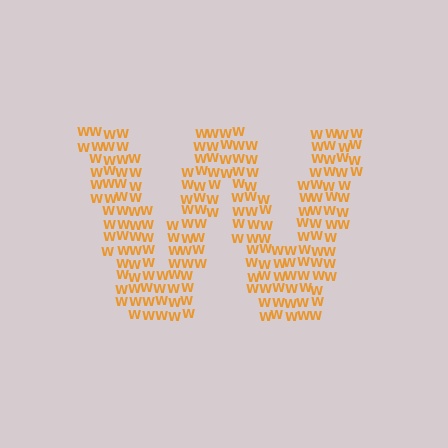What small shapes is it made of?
It is made of small letter W's.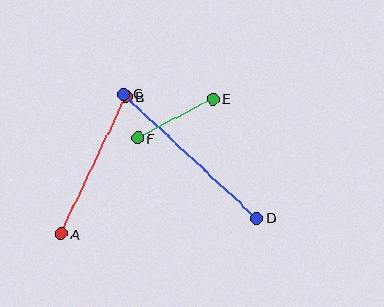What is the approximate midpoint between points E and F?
The midpoint is at approximately (175, 119) pixels.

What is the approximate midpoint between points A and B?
The midpoint is at approximately (94, 165) pixels.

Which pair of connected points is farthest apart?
Points C and D are farthest apart.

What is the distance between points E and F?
The distance is approximately 85 pixels.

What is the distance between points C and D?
The distance is approximately 182 pixels.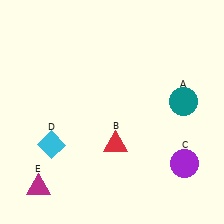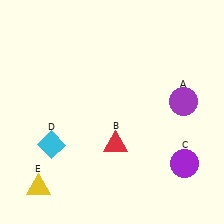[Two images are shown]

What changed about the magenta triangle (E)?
In Image 1, E is magenta. In Image 2, it changed to yellow.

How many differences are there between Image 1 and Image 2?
There are 2 differences between the two images.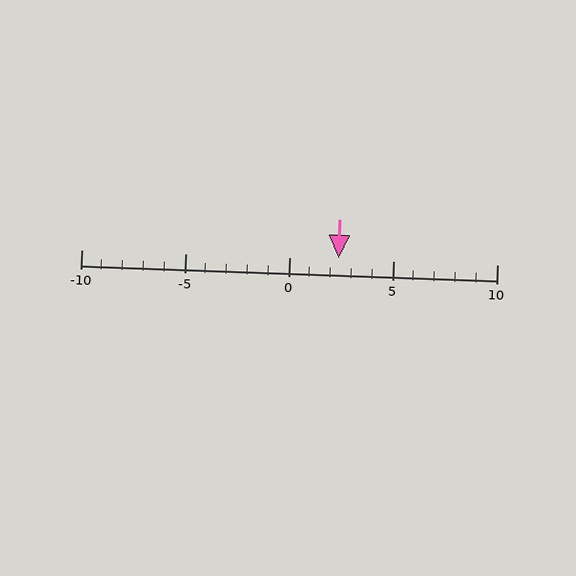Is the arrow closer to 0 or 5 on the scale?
The arrow is closer to 0.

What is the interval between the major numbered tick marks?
The major tick marks are spaced 5 units apart.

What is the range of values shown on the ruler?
The ruler shows values from -10 to 10.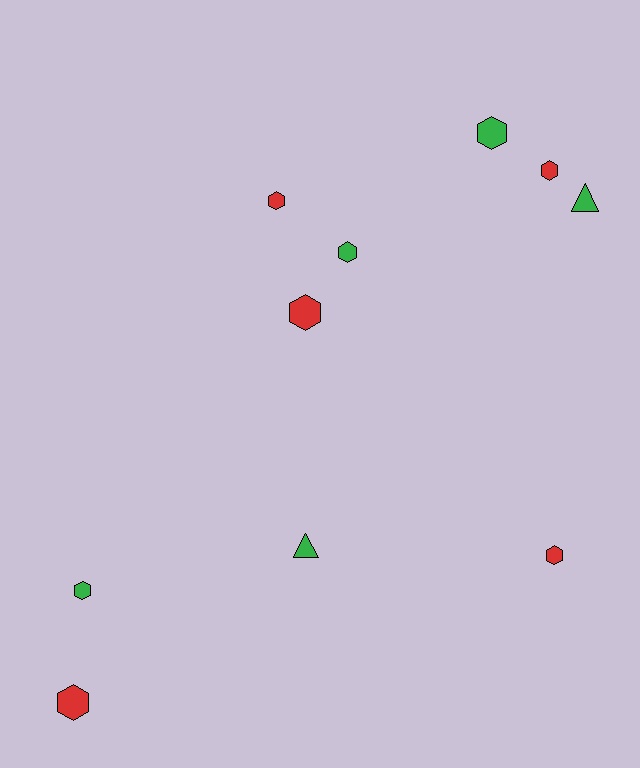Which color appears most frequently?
Green, with 5 objects.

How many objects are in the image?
There are 10 objects.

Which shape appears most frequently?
Hexagon, with 8 objects.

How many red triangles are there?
There are no red triangles.